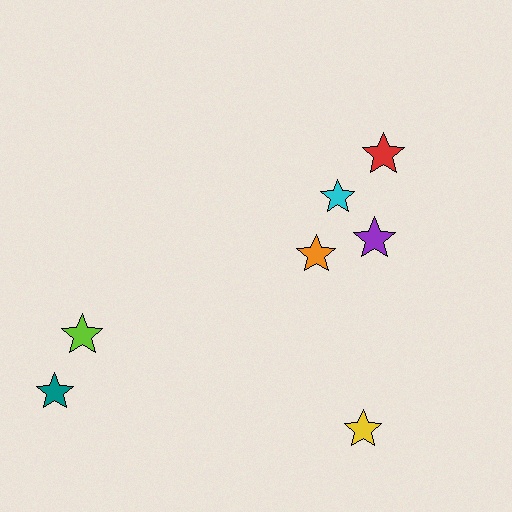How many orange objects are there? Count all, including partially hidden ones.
There is 1 orange object.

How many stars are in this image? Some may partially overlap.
There are 7 stars.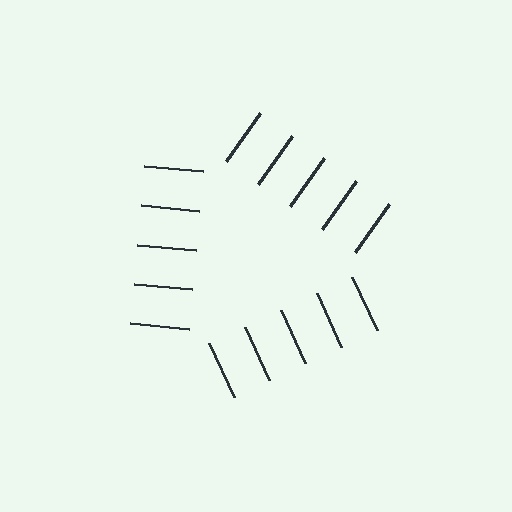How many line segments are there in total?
15 — 5 along each of the 3 edges.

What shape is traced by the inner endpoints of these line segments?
An illusory triangle — the line segments terminate on its edges but no continuous stroke is drawn.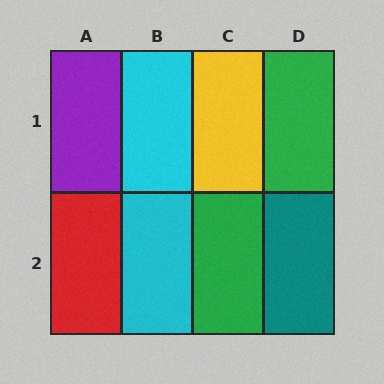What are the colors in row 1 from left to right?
Purple, cyan, yellow, green.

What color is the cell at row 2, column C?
Green.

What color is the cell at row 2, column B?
Cyan.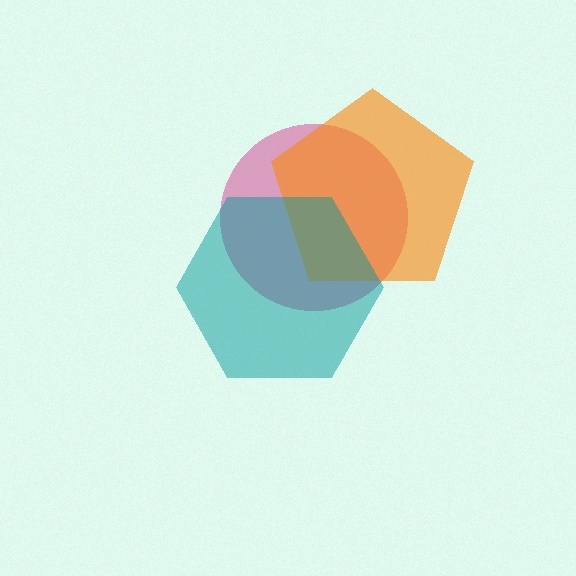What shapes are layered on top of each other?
The layered shapes are: a pink circle, an orange pentagon, a teal hexagon.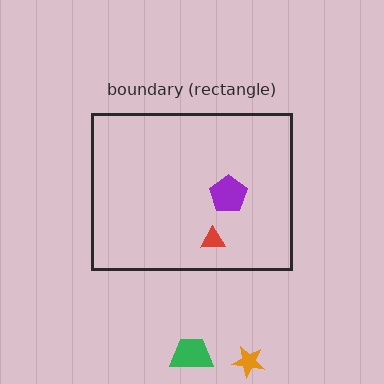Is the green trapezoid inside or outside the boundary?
Outside.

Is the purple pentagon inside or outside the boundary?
Inside.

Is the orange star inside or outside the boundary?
Outside.